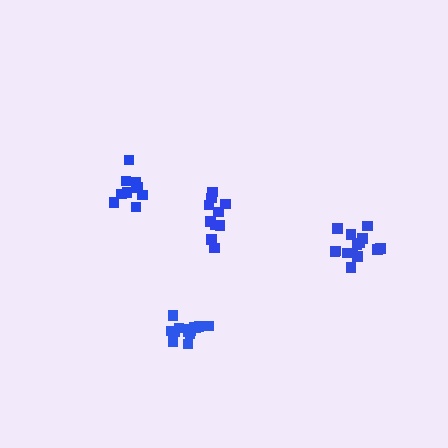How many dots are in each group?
Group 1: 14 dots, Group 2: 14 dots, Group 3: 10 dots, Group 4: 9 dots (47 total).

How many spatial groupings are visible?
There are 4 spatial groupings.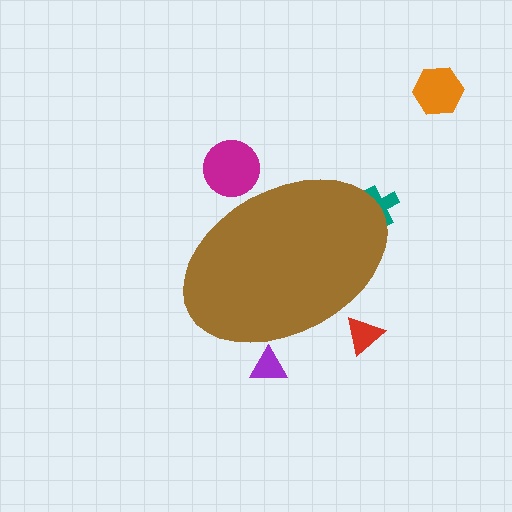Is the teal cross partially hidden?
Yes, the teal cross is partially hidden behind the brown ellipse.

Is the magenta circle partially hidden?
Yes, the magenta circle is partially hidden behind the brown ellipse.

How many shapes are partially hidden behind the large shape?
5 shapes are partially hidden.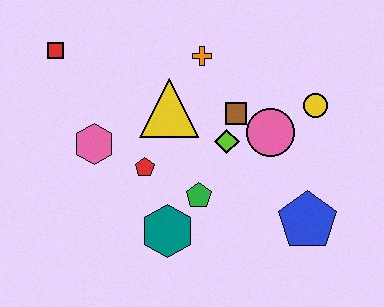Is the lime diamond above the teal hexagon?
Yes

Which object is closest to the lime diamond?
The brown square is closest to the lime diamond.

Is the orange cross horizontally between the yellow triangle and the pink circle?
Yes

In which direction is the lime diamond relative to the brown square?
The lime diamond is below the brown square.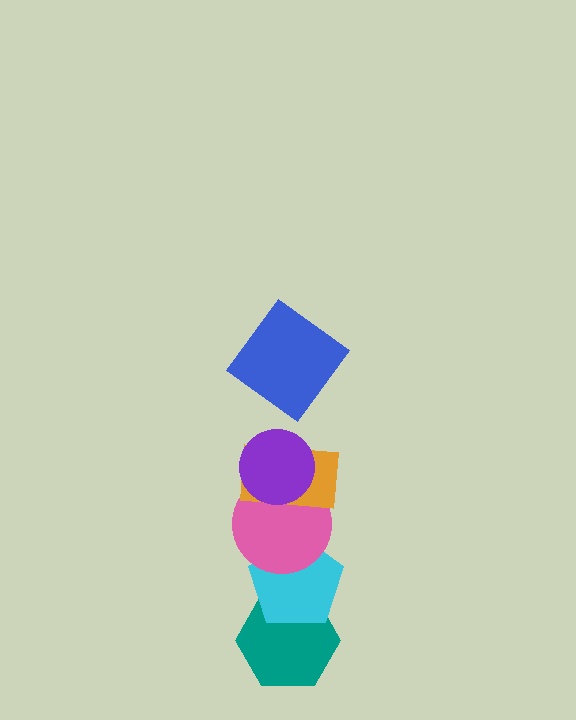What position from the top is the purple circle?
The purple circle is 2nd from the top.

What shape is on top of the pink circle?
The orange rectangle is on top of the pink circle.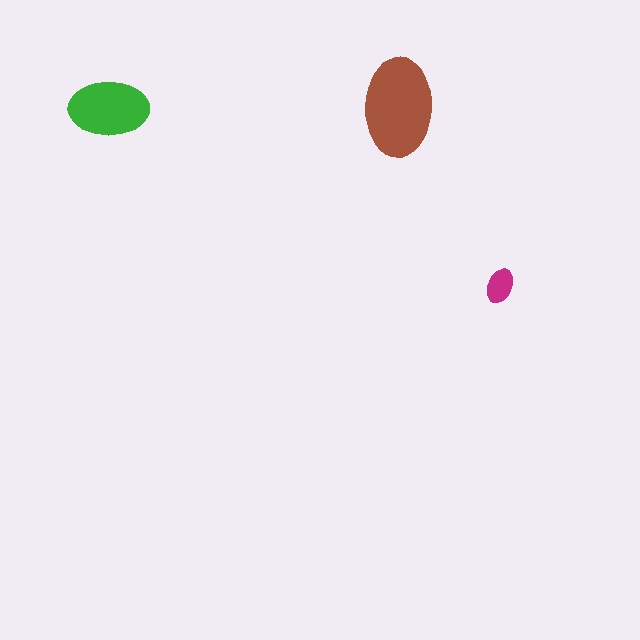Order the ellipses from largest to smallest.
the brown one, the green one, the magenta one.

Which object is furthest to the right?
The magenta ellipse is rightmost.